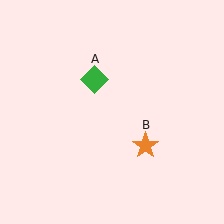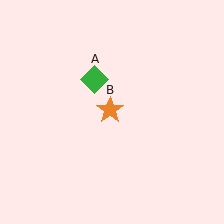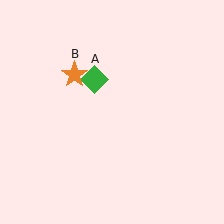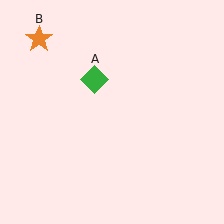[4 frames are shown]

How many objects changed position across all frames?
1 object changed position: orange star (object B).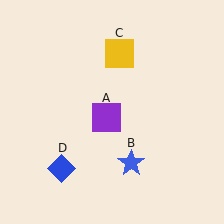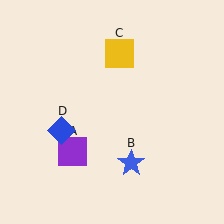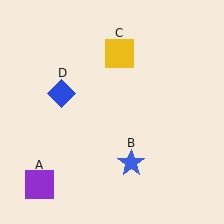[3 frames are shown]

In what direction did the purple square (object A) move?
The purple square (object A) moved down and to the left.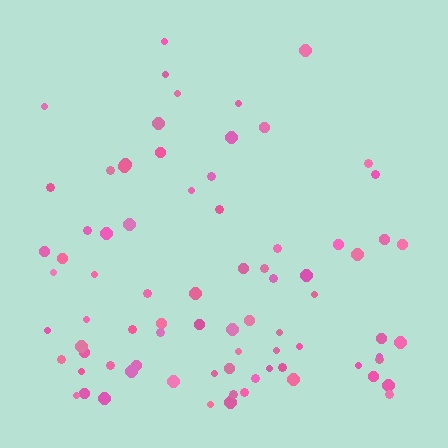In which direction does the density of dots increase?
From top to bottom, with the bottom side densest.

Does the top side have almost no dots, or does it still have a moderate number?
Still a moderate number, just noticeably fewer than the bottom.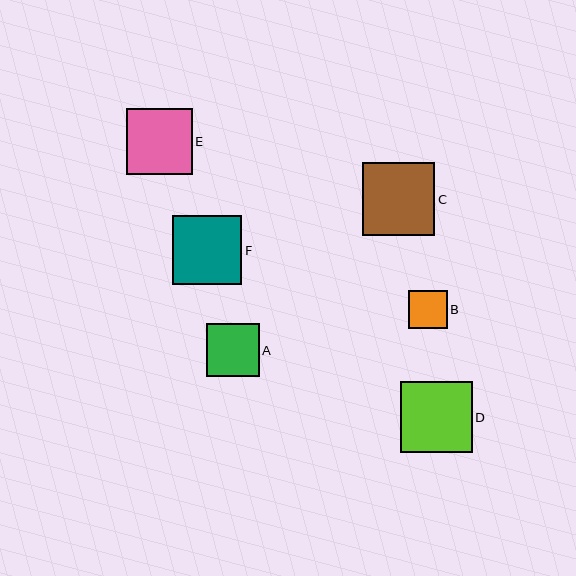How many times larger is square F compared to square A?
Square F is approximately 1.3 times the size of square A.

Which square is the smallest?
Square B is the smallest with a size of approximately 38 pixels.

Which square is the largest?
Square C is the largest with a size of approximately 72 pixels.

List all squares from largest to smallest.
From largest to smallest: C, D, F, E, A, B.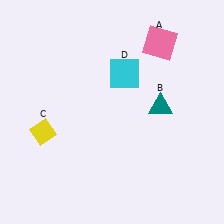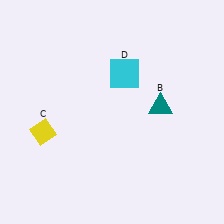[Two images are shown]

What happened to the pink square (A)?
The pink square (A) was removed in Image 2. It was in the top-right area of Image 1.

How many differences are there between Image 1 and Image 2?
There is 1 difference between the two images.